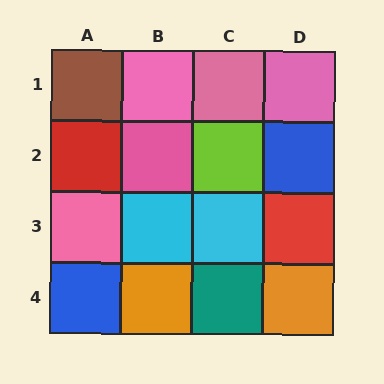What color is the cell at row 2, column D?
Blue.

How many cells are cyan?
2 cells are cyan.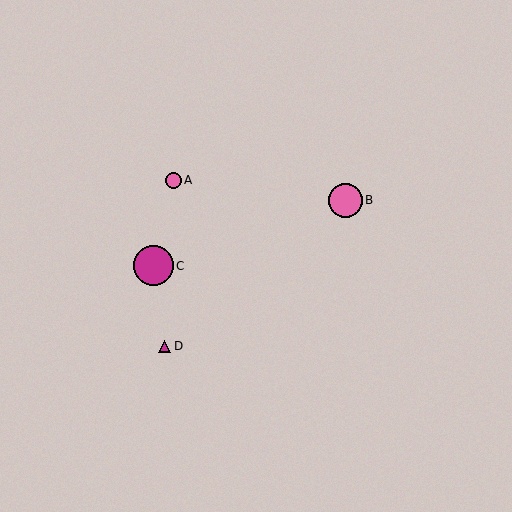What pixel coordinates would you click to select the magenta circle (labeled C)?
Click at (153, 266) to select the magenta circle C.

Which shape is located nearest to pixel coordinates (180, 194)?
The pink circle (labeled A) at (173, 180) is nearest to that location.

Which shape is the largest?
The magenta circle (labeled C) is the largest.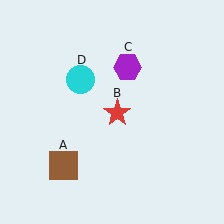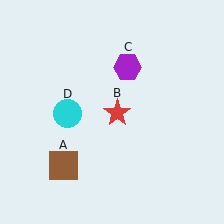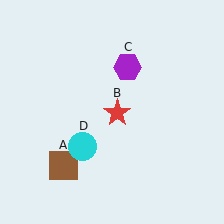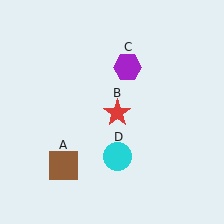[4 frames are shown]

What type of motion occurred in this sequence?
The cyan circle (object D) rotated counterclockwise around the center of the scene.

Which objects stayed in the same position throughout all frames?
Brown square (object A) and red star (object B) and purple hexagon (object C) remained stationary.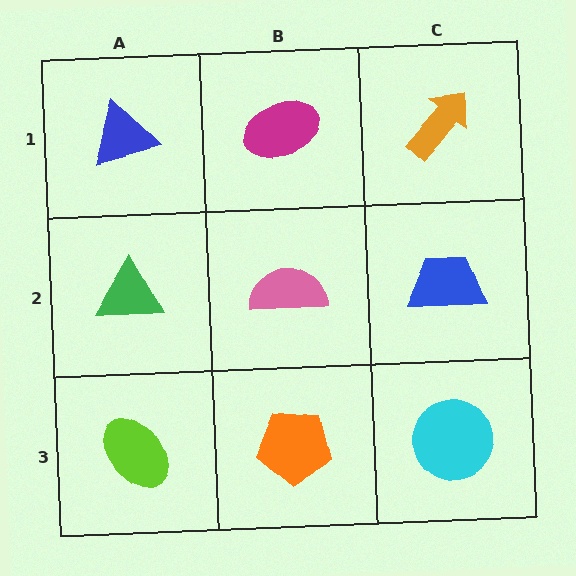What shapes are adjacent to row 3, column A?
A green triangle (row 2, column A), an orange pentagon (row 3, column B).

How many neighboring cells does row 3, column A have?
2.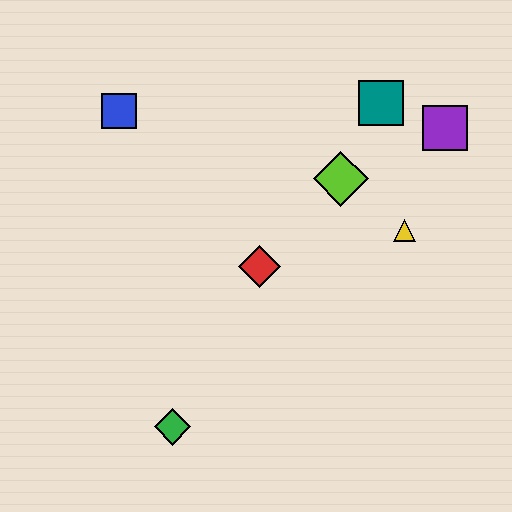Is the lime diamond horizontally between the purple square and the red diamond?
Yes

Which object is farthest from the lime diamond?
The green diamond is farthest from the lime diamond.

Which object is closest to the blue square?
The red diamond is closest to the blue square.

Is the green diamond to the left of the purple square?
Yes